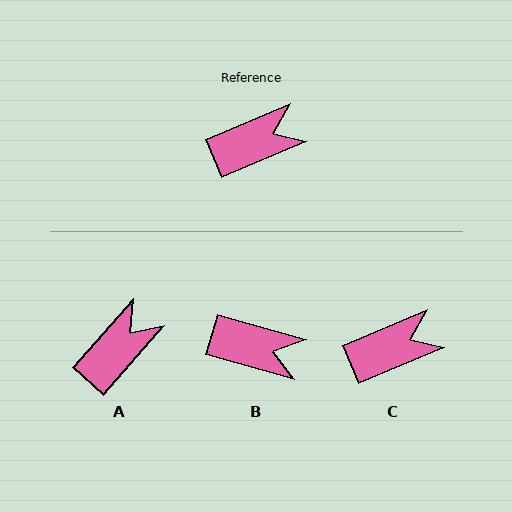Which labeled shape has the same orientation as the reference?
C.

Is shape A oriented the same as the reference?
No, it is off by about 26 degrees.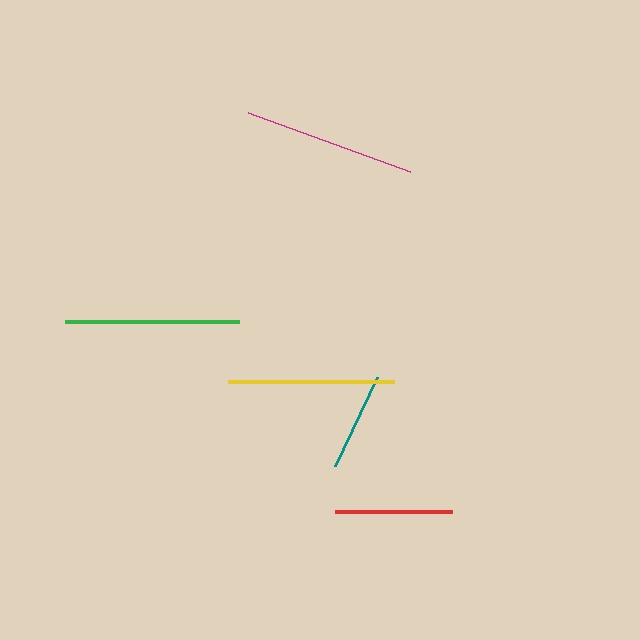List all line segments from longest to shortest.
From longest to shortest: green, magenta, yellow, red, teal.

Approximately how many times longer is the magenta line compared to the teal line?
The magenta line is approximately 1.7 times the length of the teal line.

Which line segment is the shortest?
The teal line is the shortest at approximately 99 pixels.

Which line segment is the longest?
The green line is the longest at approximately 174 pixels.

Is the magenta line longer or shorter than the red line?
The magenta line is longer than the red line.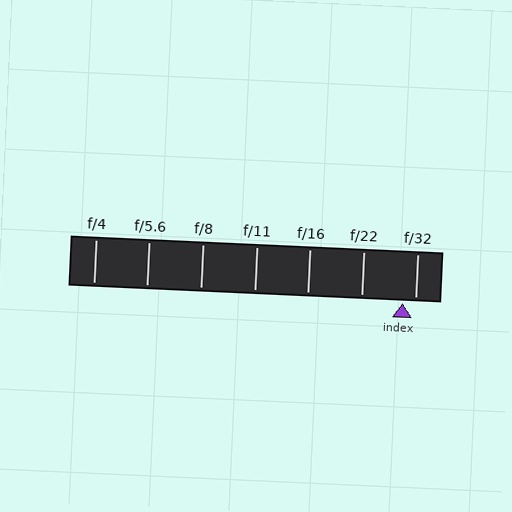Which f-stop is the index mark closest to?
The index mark is closest to f/32.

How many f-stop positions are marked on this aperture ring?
There are 7 f-stop positions marked.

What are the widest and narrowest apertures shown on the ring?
The widest aperture shown is f/4 and the narrowest is f/32.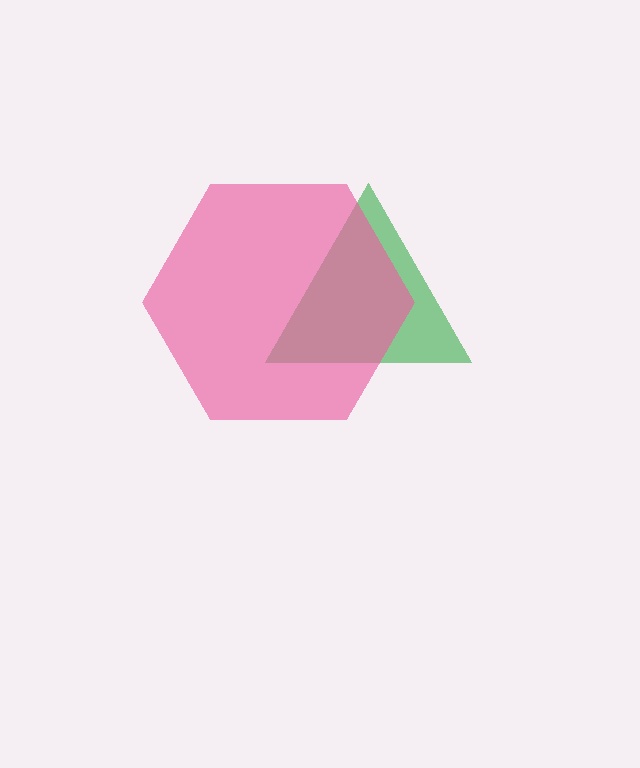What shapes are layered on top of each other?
The layered shapes are: a green triangle, a pink hexagon.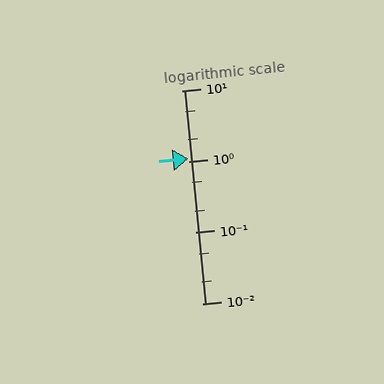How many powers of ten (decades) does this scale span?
The scale spans 3 decades, from 0.01 to 10.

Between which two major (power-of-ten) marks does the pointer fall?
The pointer is between 1 and 10.